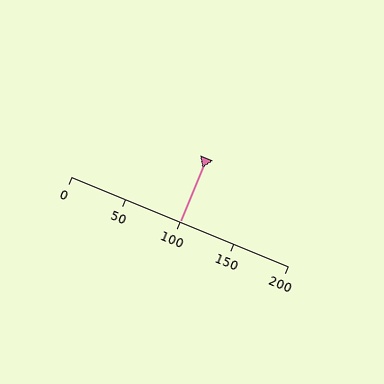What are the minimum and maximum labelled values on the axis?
The axis runs from 0 to 200.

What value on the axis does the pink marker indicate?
The marker indicates approximately 100.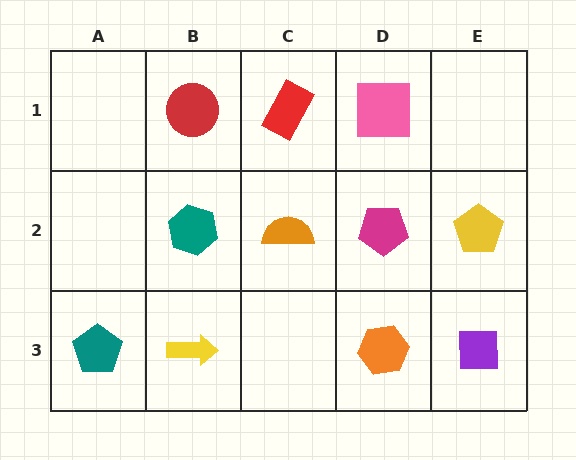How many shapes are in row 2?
4 shapes.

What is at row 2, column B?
A teal hexagon.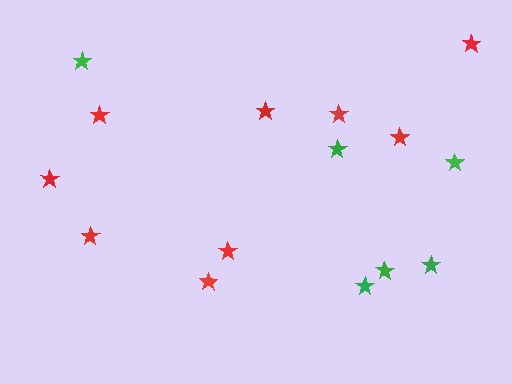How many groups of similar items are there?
There are 2 groups: one group of red stars (9) and one group of green stars (6).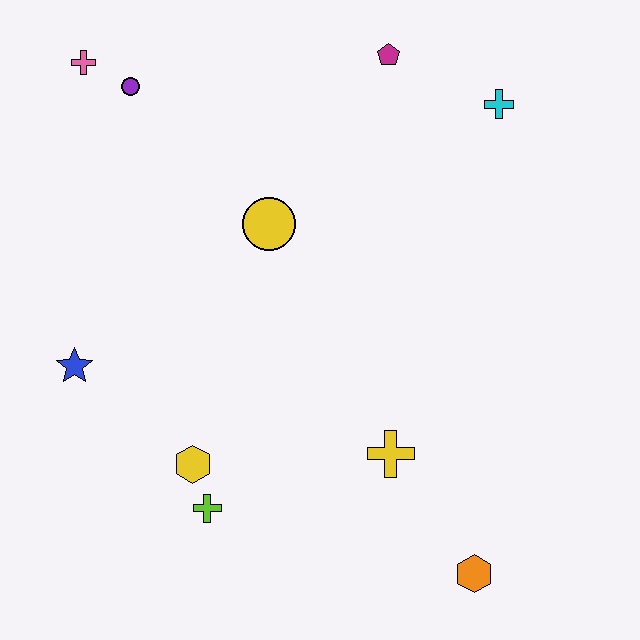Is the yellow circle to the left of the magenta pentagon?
Yes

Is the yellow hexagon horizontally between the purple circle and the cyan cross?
Yes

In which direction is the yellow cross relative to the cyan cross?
The yellow cross is below the cyan cross.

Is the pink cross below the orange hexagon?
No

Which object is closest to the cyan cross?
The magenta pentagon is closest to the cyan cross.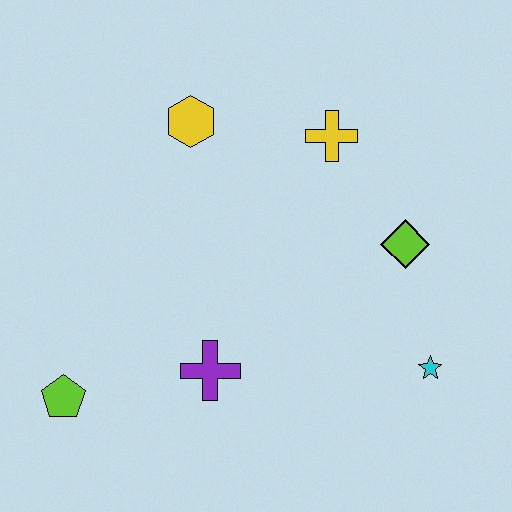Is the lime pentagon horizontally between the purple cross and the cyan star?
No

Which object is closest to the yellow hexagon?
The yellow cross is closest to the yellow hexagon.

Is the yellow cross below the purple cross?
No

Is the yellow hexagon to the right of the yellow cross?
No